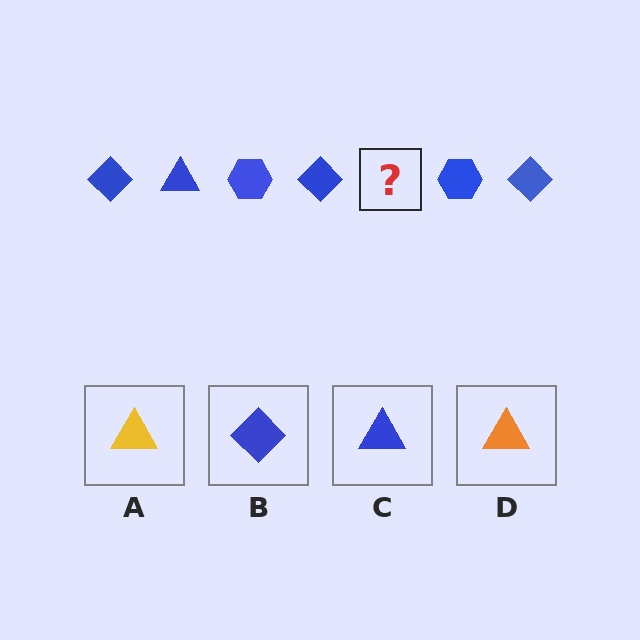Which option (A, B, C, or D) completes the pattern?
C.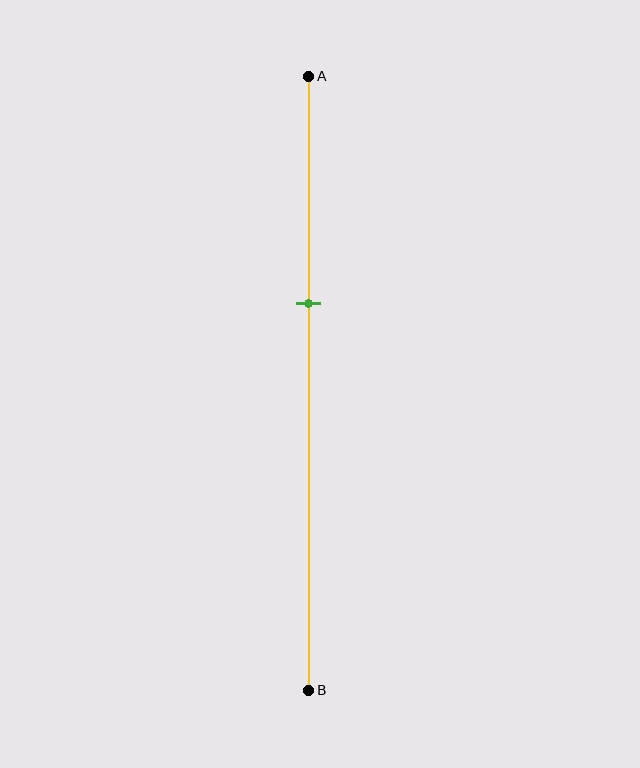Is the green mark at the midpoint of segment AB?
No, the mark is at about 35% from A, not at the 50% midpoint.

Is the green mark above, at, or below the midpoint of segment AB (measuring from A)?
The green mark is above the midpoint of segment AB.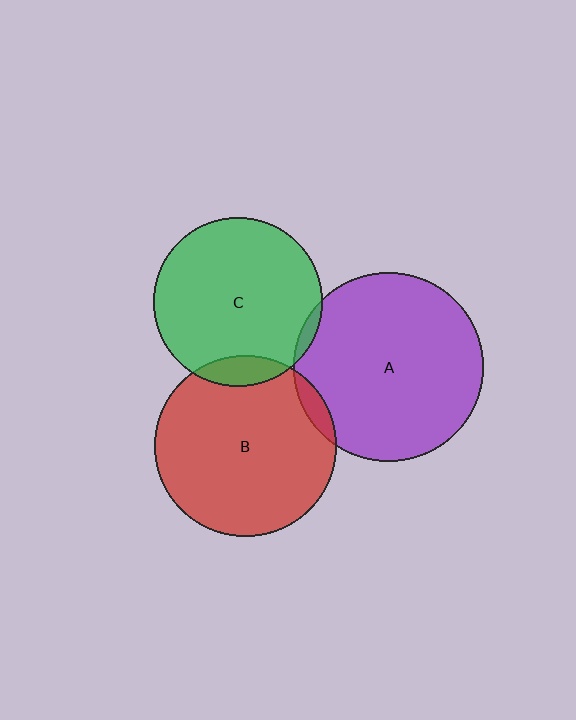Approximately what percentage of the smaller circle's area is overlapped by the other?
Approximately 5%.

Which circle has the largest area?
Circle A (purple).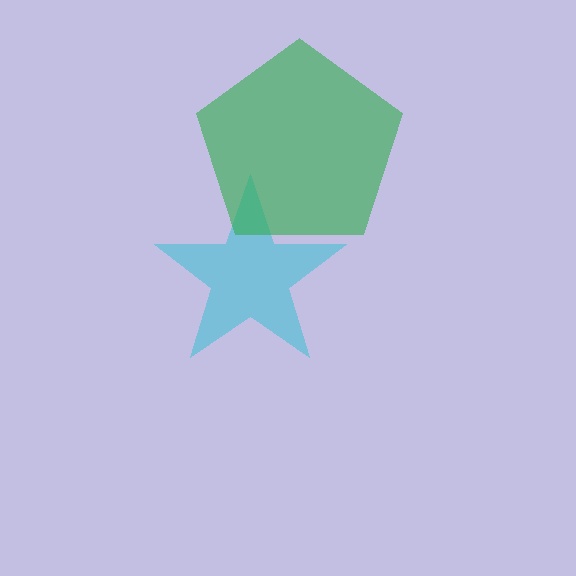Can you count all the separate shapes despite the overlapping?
Yes, there are 2 separate shapes.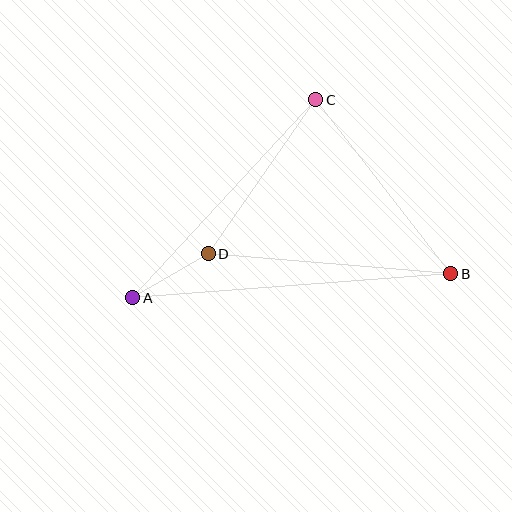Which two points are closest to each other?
Points A and D are closest to each other.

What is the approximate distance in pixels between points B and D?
The distance between B and D is approximately 243 pixels.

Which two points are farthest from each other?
Points A and B are farthest from each other.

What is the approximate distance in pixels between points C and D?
The distance between C and D is approximately 188 pixels.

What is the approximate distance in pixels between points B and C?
The distance between B and C is approximately 221 pixels.